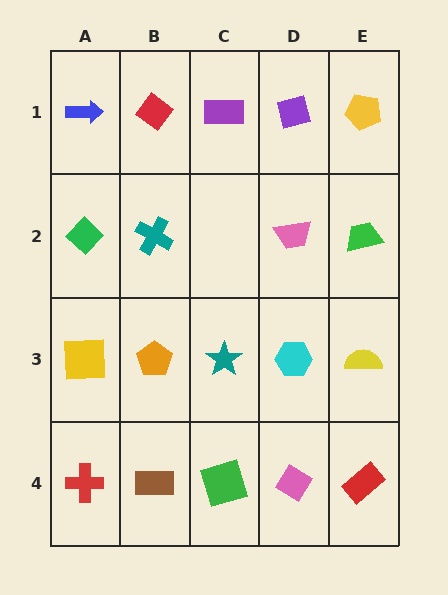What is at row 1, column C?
A purple rectangle.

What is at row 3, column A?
A yellow square.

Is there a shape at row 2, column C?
No, that cell is empty.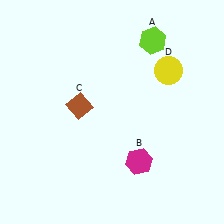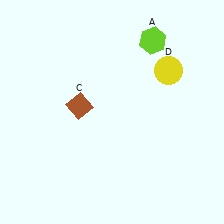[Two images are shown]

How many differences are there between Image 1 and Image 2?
There is 1 difference between the two images.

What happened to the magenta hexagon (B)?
The magenta hexagon (B) was removed in Image 2. It was in the bottom-right area of Image 1.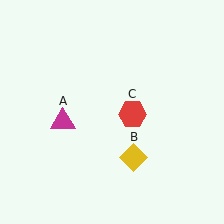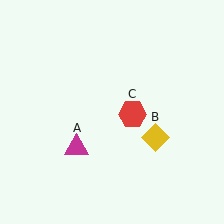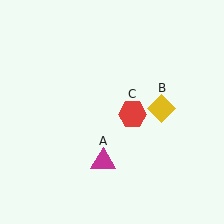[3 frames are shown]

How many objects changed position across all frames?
2 objects changed position: magenta triangle (object A), yellow diamond (object B).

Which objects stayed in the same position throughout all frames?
Red hexagon (object C) remained stationary.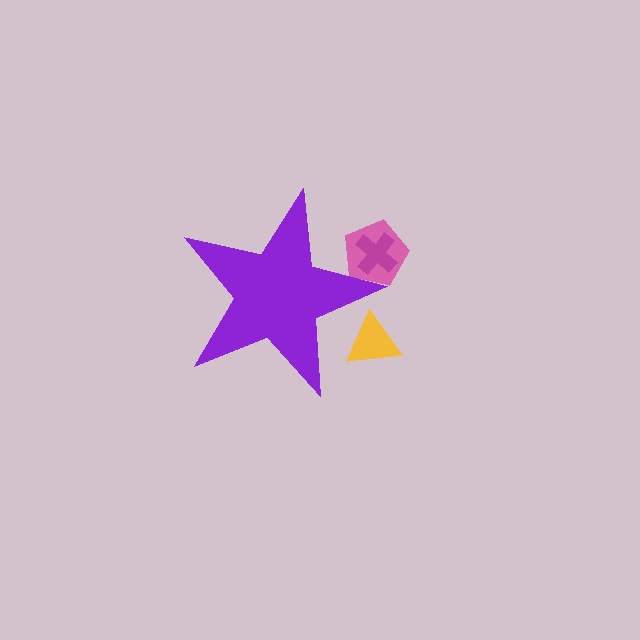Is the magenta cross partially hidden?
Yes, the magenta cross is partially hidden behind the purple star.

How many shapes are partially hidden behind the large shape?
3 shapes are partially hidden.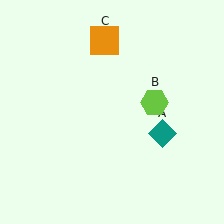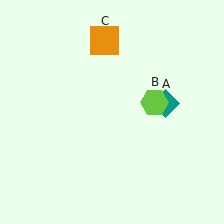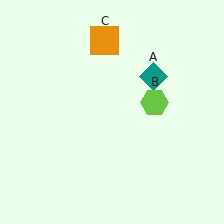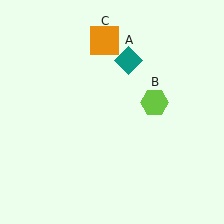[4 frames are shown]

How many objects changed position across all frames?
1 object changed position: teal diamond (object A).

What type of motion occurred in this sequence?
The teal diamond (object A) rotated counterclockwise around the center of the scene.